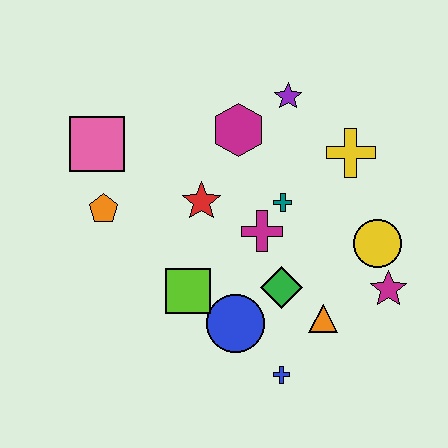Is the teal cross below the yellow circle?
No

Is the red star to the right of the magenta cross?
No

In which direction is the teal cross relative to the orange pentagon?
The teal cross is to the right of the orange pentagon.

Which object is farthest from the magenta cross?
The pink square is farthest from the magenta cross.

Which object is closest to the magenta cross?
The teal cross is closest to the magenta cross.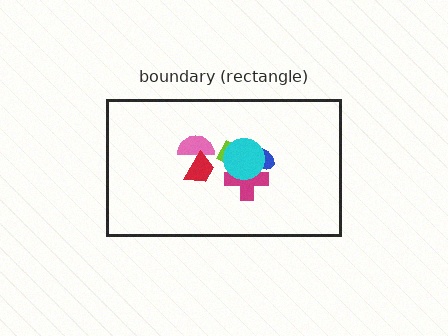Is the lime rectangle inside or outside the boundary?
Inside.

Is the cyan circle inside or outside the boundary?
Inside.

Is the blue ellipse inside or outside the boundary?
Inside.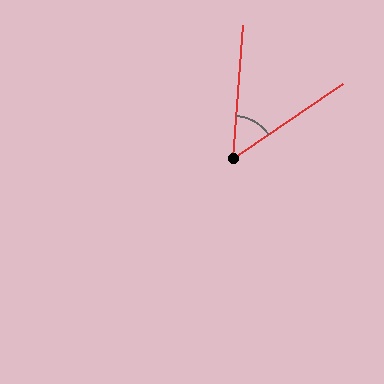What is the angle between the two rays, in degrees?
Approximately 51 degrees.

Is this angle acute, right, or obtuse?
It is acute.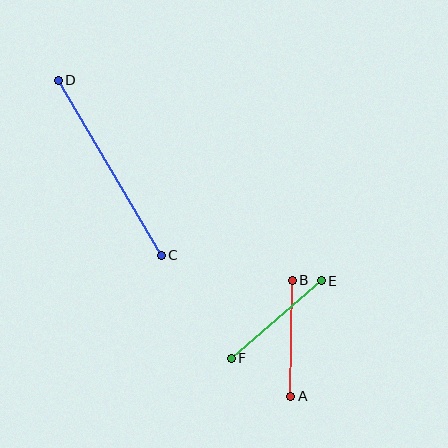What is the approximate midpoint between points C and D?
The midpoint is at approximately (110, 168) pixels.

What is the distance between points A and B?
The distance is approximately 116 pixels.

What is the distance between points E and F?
The distance is approximately 119 pixels.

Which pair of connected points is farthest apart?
Points C and D are farthest apart.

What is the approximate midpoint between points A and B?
The midpoint is at approximately (291, 338) pixels.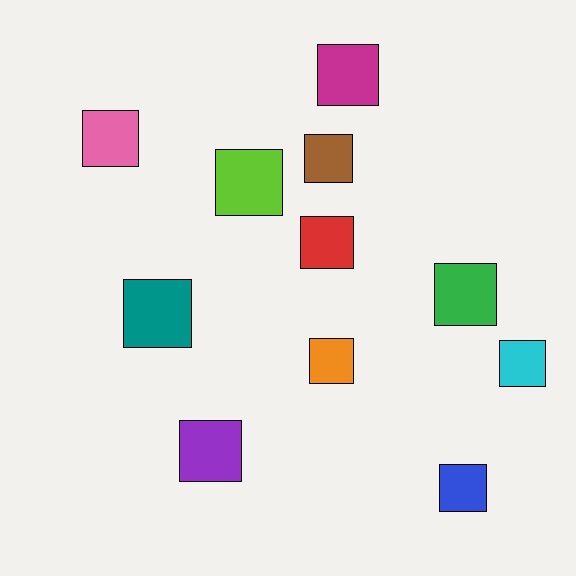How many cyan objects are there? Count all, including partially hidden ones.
There is 1 cyan object.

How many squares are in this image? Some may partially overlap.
There are 11 squares.